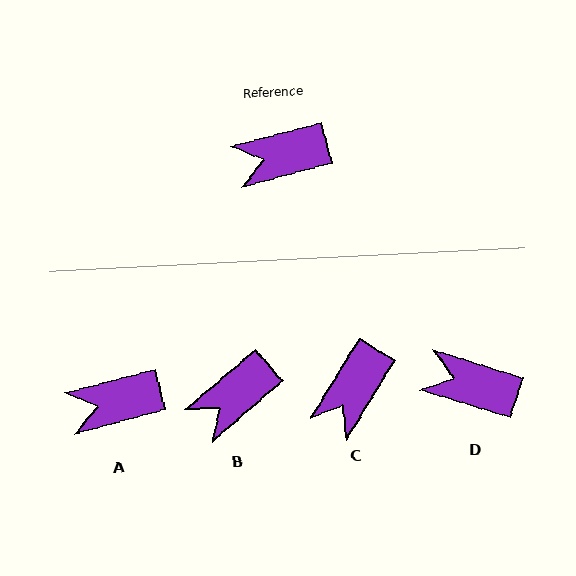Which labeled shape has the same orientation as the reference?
A.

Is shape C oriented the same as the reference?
No, it is off by about 44 degrees.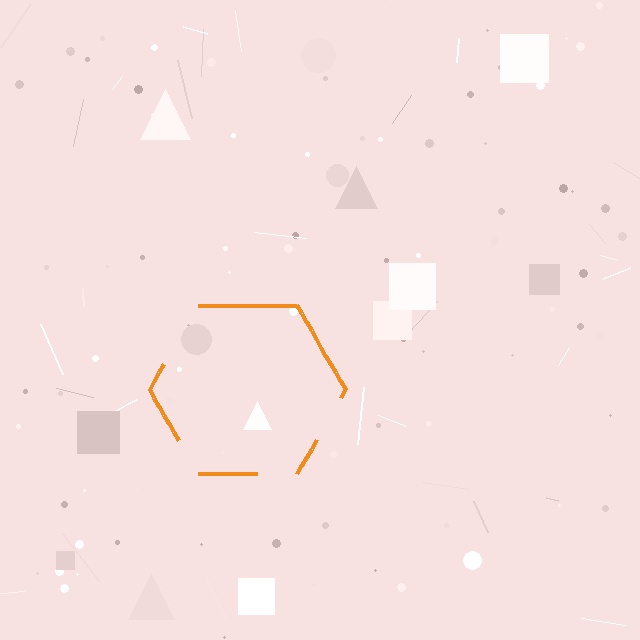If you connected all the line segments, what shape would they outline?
They would outline a hexagon.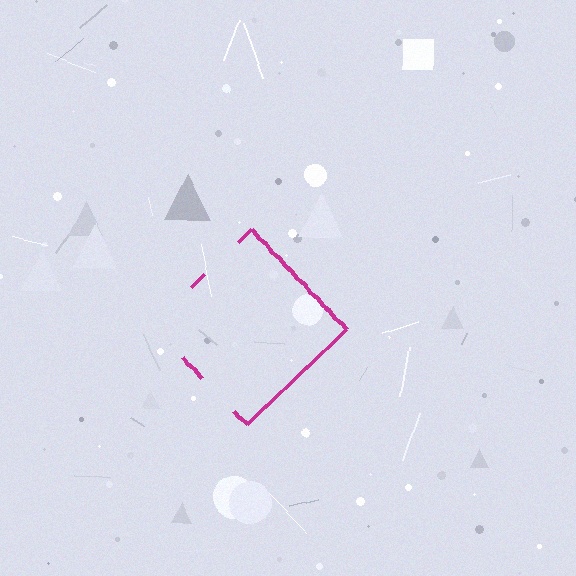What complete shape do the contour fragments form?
The contour fragments form a diamond.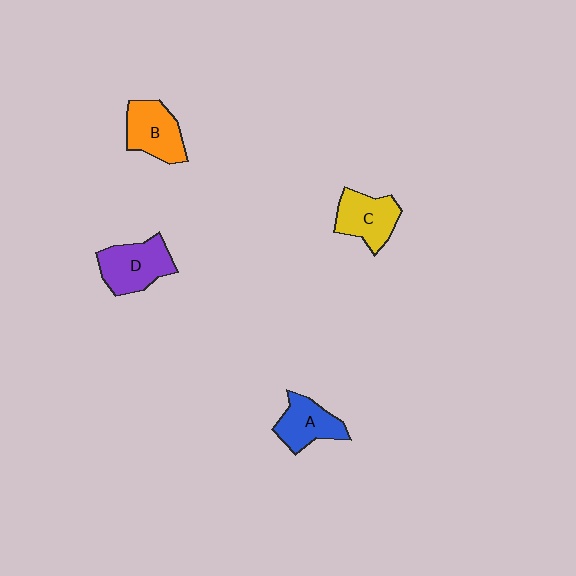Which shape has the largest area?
Shape D (purple).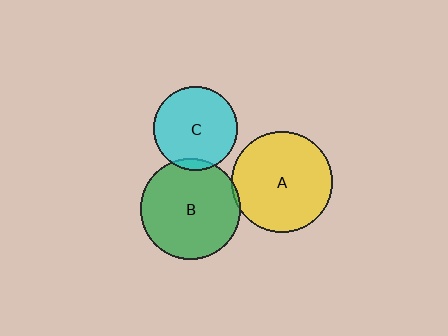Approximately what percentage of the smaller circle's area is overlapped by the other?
Approximately 5%.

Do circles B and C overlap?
Yes.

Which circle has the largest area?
Circle A (yellow).